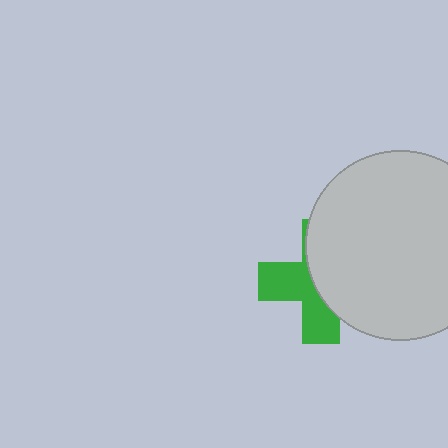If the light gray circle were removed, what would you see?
You would see the complete green cross.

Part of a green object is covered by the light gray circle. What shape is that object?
It is a cross.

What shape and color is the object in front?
The object in front is a light gray circle.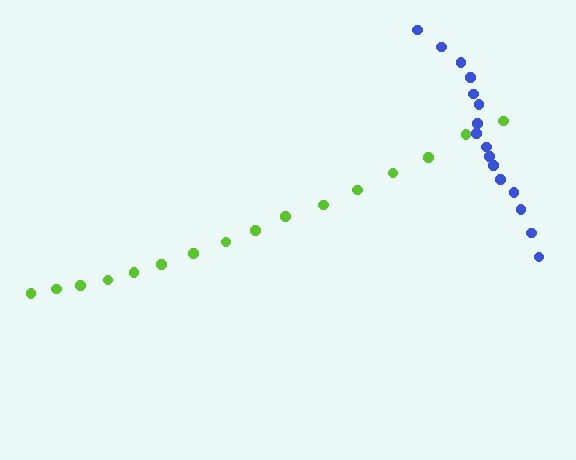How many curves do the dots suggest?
There are 2 distinct paths.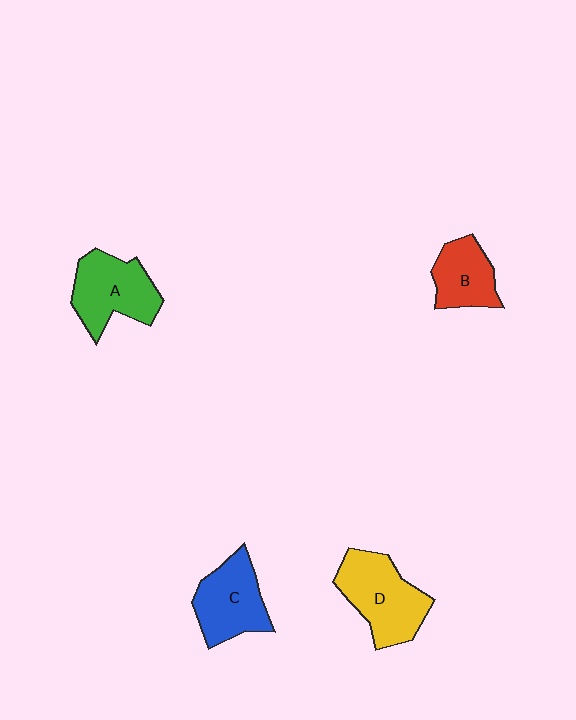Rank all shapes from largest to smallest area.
From largest to smallest: D (yellow), A (green), C (blue), B (red).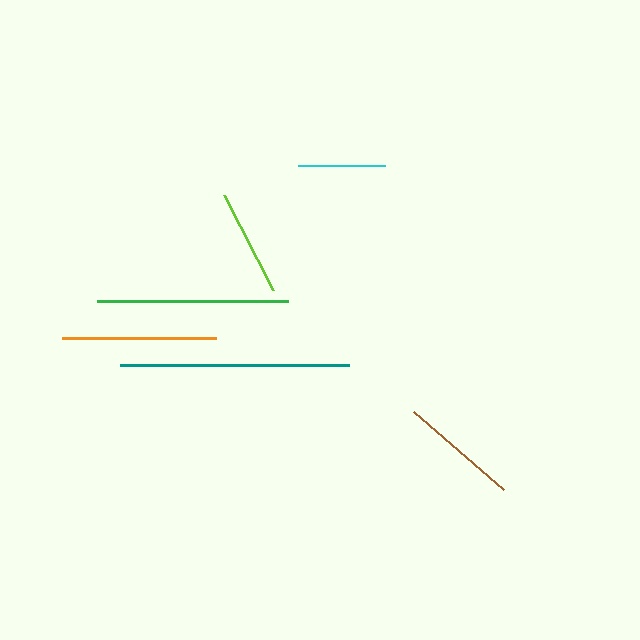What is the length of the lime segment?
The lime segment is approximately 106 pixels long.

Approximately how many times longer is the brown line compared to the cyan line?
The brown line is approximately 1.4 times the length of the cyan line.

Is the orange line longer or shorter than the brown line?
The orange line is longer than the brown line.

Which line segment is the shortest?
The cyan line is the shortest at approximately 87 pixels.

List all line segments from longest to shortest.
From longest to shortest: teal, green, orange, brown, lime, cyan.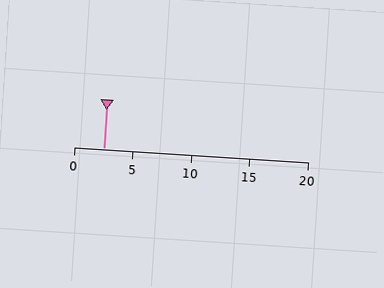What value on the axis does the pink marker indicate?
The marker indicates approximately 2.5.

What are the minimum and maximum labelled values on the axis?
The axis runs from 0 to 20.